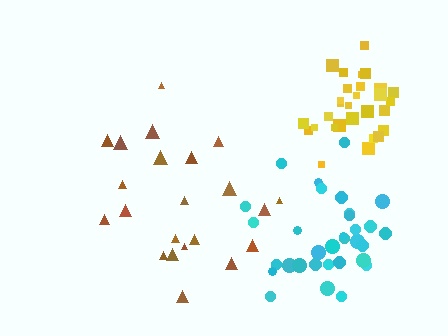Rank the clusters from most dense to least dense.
yellow, cyan, brown.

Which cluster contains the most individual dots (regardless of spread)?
Cyan (32).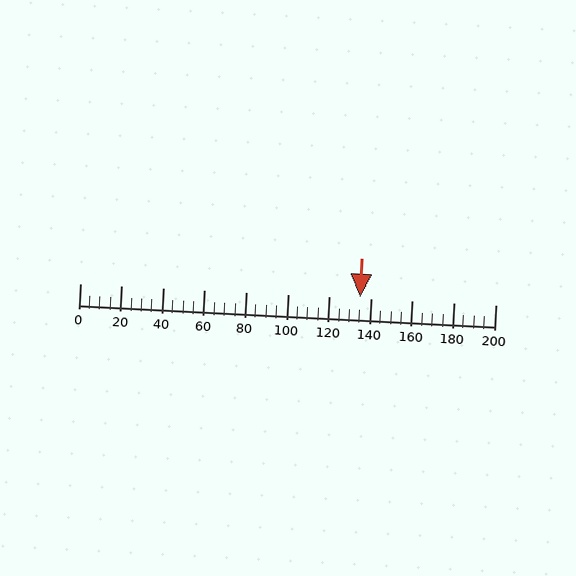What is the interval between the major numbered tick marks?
The major tick marks are spaced 20 units apart.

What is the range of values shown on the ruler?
The ruler shows values from 0 to 200.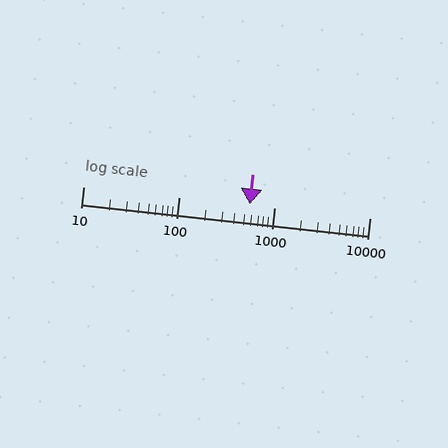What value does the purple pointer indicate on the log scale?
The pointer indicates approximately 550.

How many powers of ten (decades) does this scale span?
The scale spans 3 decades, from 10 to 10000.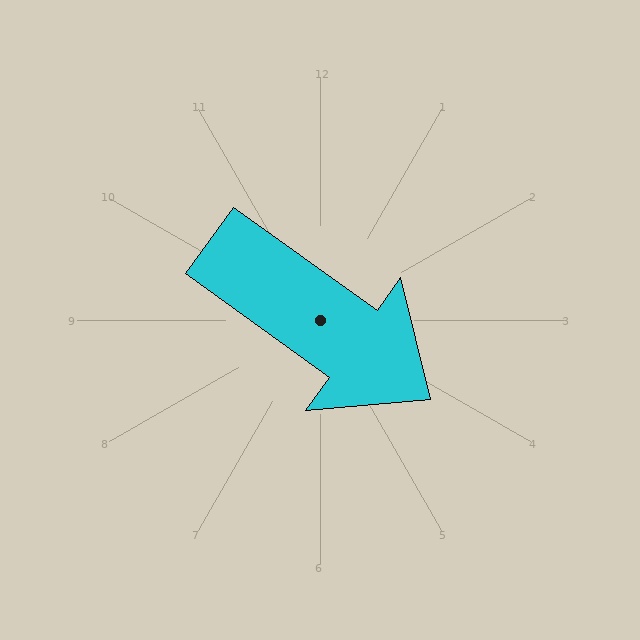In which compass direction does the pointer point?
Southeast.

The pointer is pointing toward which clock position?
Roughly 4 o'clock.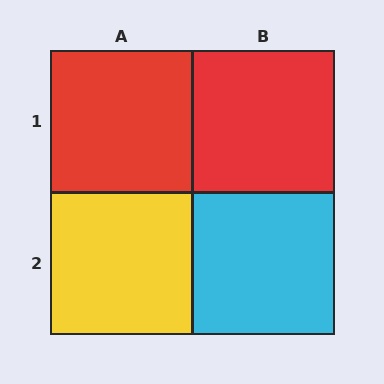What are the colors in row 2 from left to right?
Yellow, cyan.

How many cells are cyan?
1 cell is cyan.